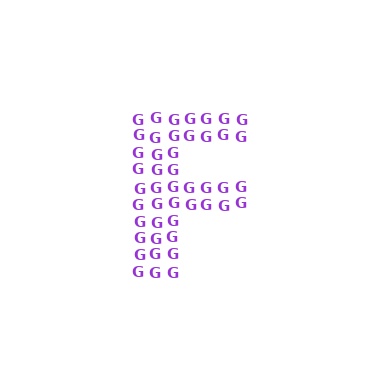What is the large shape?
The large shape is the letter F.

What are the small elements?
The small elements are letter G's.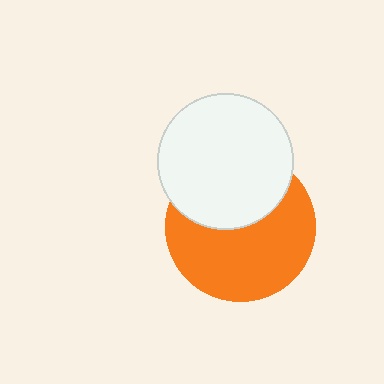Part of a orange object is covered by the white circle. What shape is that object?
It is a circle.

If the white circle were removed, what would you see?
You would see the complete orange circle.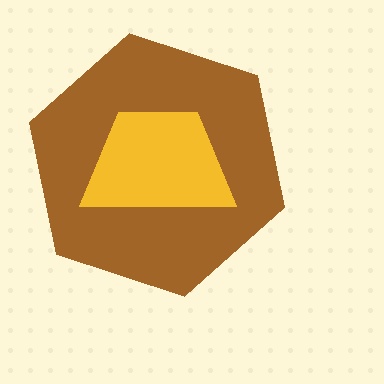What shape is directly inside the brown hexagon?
The yellow trapezoid.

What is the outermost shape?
The brown hexagon.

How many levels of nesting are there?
2.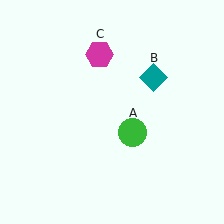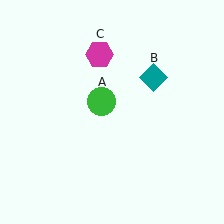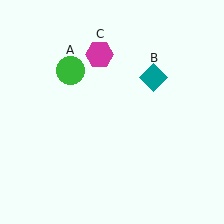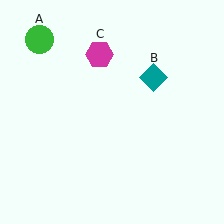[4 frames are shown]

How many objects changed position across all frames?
1 object changed position: green circle (object A).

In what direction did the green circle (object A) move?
The green circle (object A) moved up and to the left.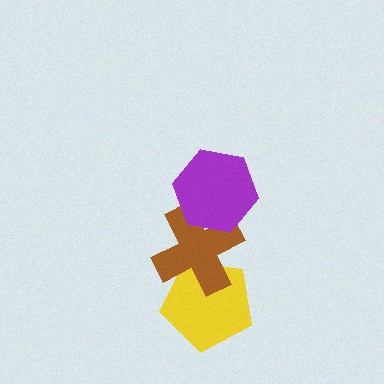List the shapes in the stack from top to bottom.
From top to bottom: the purple hexagon, the brown cross, the yellow pentagon.